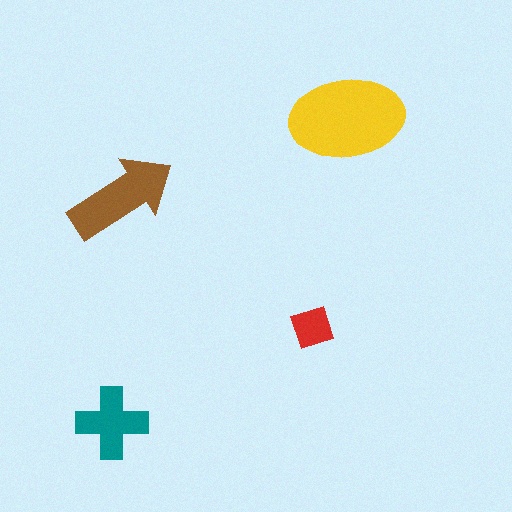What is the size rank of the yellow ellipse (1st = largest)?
1st.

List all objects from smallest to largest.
The red diamond, the teal cross, the brown arrow, the yellow ellipse.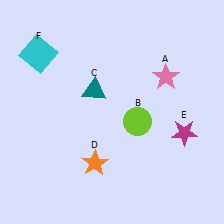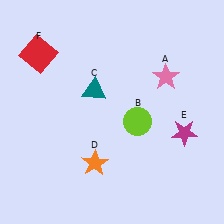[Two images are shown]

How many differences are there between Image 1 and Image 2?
There is 1 difference between the two images.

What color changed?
The square (F) changed from cyan in Image 1 to red in Image 2.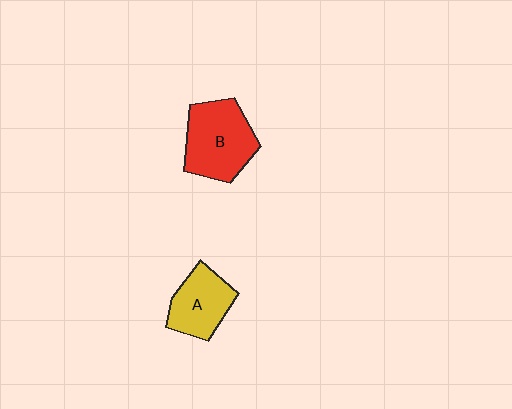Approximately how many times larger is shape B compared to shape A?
Approximately 1.4 times.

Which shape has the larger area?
Shape B (red).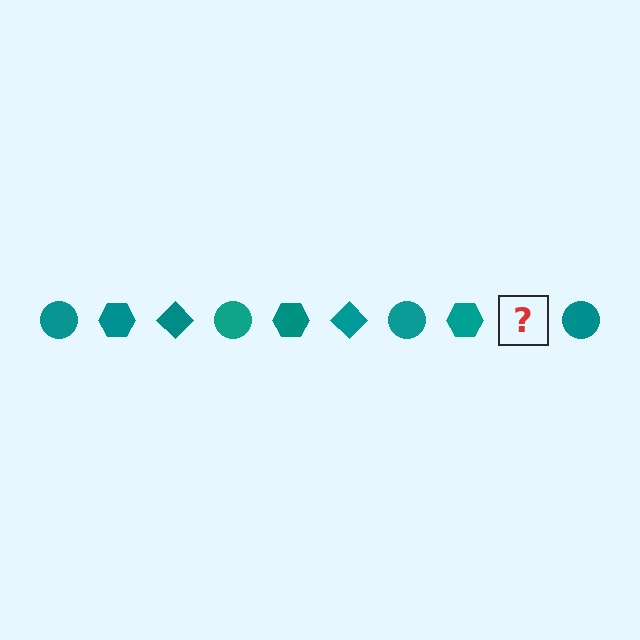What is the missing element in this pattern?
The missing element is a teal diamond.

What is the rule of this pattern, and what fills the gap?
The rule is that the pattern cycles through circle, hexagon, diamond shapes in teal. The gap should be filled with a teal diamond.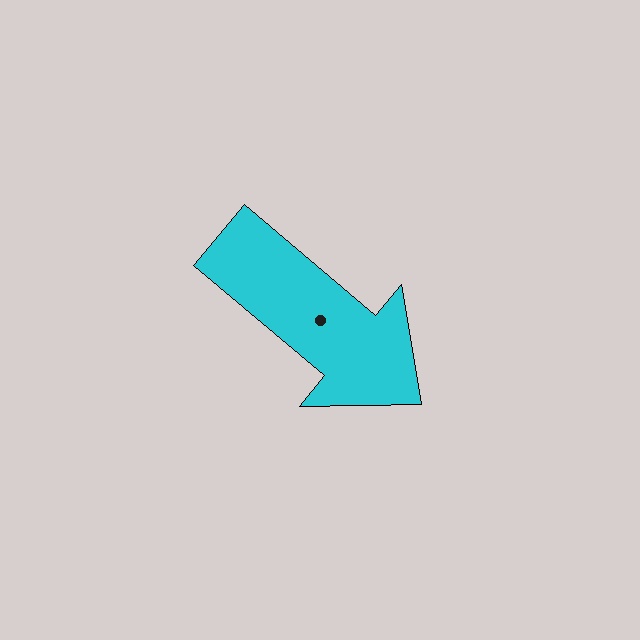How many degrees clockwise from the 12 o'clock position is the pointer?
Approximately 130 degrees.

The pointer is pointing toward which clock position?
Roughly 4 o'clock.